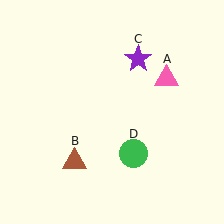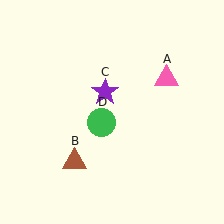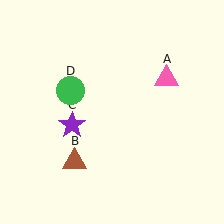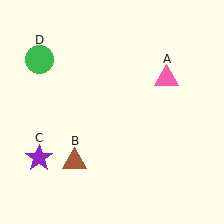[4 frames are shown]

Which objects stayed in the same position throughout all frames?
Pink triangle (object A) and brown triangle (object B) remained stationary.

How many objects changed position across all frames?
2 objects changed position: purple star (object C), green circle (object D).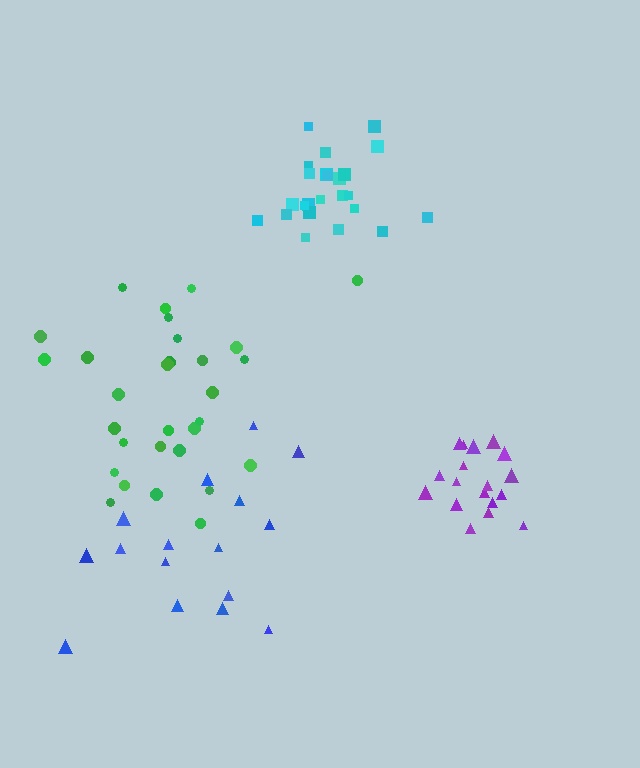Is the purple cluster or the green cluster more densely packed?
Purple.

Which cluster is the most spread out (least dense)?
Blue.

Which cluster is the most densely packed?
Purple.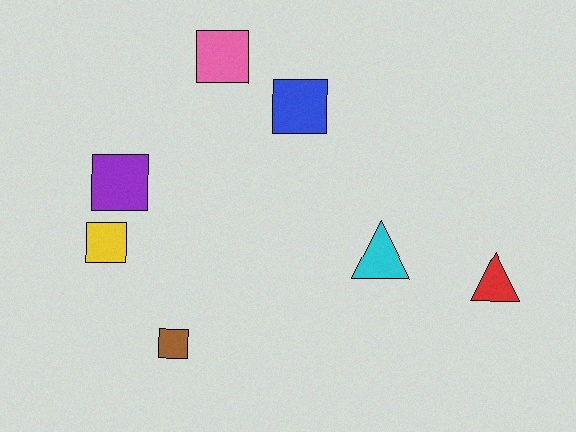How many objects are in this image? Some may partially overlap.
There are 7 objects.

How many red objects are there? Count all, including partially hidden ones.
There is 1 red object.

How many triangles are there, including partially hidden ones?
There are 2 triangles.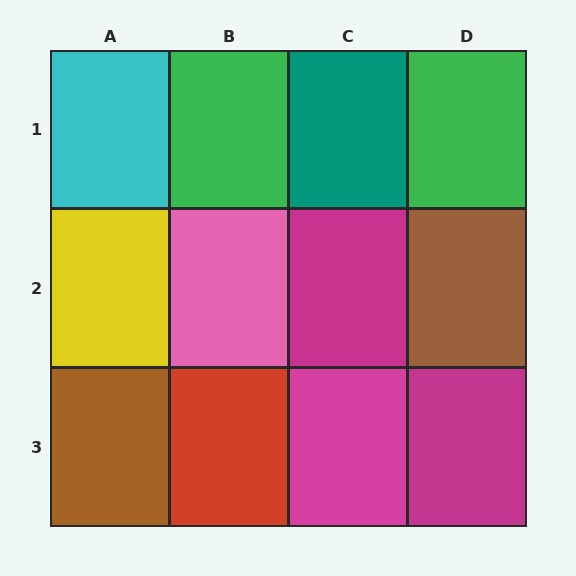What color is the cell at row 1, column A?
Cyan.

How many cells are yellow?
1 cell is yellow.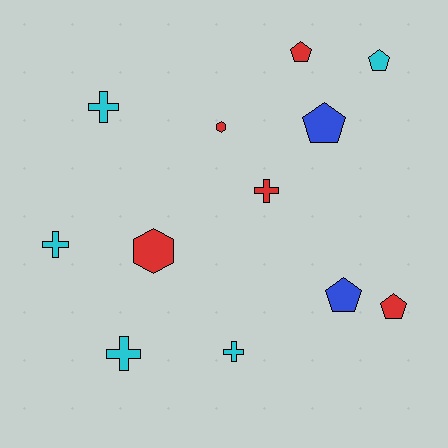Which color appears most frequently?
Red, with 5 objects.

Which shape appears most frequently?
Pentagon, with 5 objects.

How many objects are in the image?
There are 12 objects.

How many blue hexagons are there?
There are no blue hexagons.